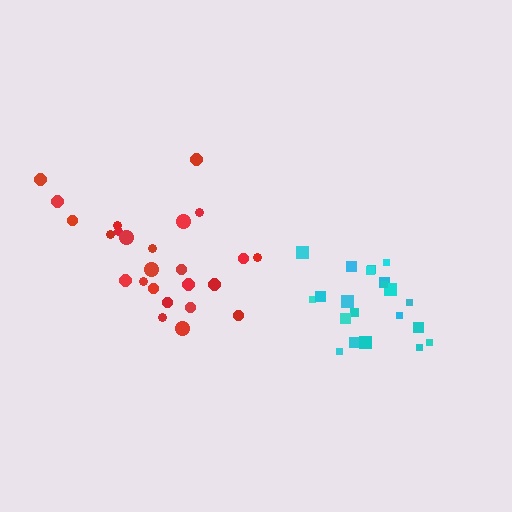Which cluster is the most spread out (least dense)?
Red.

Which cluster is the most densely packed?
Cyan.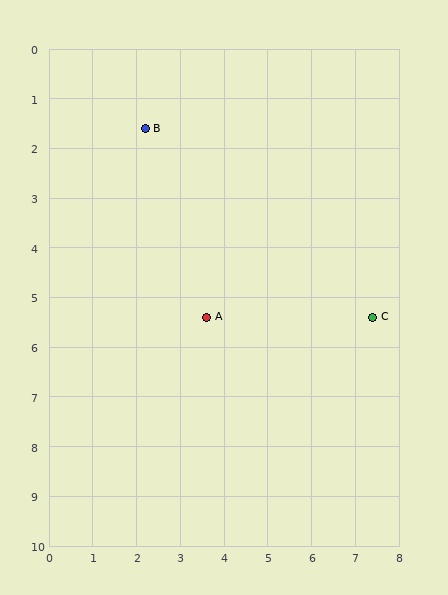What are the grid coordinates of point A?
Point A is at approximately (3.6, 5.4).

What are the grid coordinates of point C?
Point C is at approximately (7.4, 5.4).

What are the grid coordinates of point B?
Point B is at approximately (2.2, 1.6).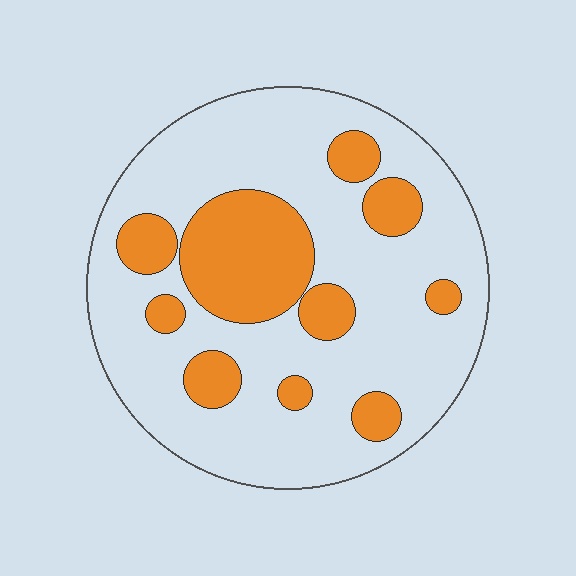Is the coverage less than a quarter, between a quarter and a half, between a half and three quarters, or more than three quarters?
Between a quarter and a half.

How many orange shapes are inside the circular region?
10.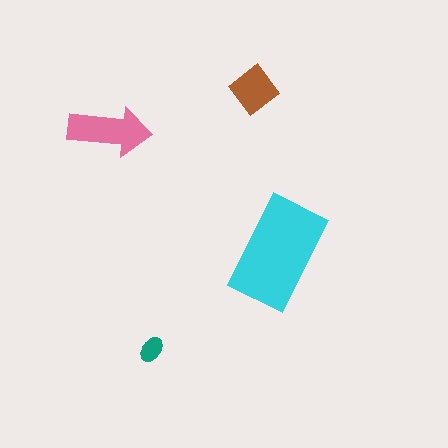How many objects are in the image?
There are 4 objects in the image.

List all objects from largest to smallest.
The cyan rectangle, the pink arrow, the brown diamond, the teal ellipse.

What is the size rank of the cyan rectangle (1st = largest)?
1st.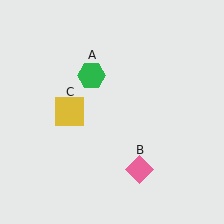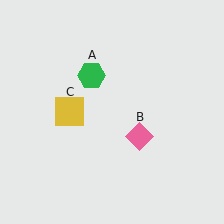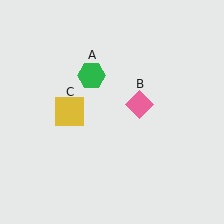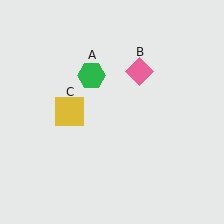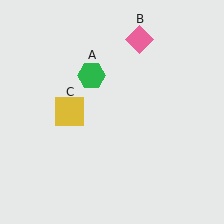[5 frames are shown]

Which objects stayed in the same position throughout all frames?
Green hexagon (object A) and yellow square (object C) remained stationary.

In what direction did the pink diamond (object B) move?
The pink diamond (object B) moved up.